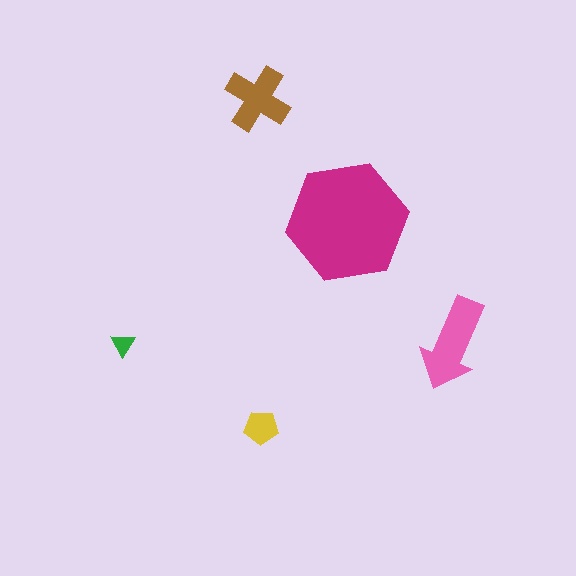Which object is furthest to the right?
The pink arrow is rightmost.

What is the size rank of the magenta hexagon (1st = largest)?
1st.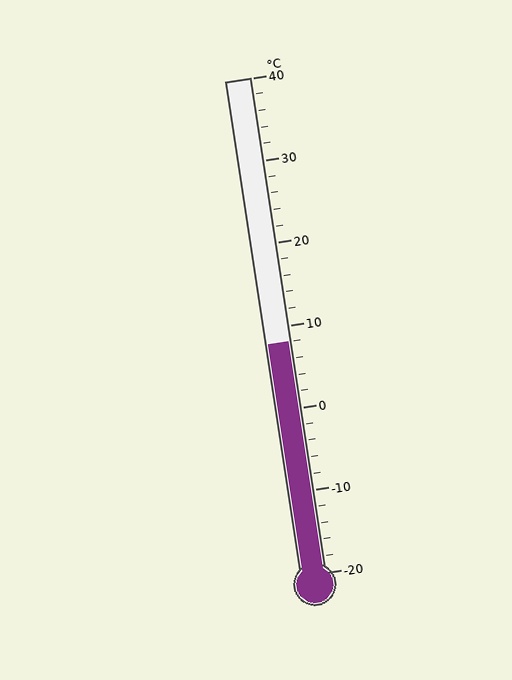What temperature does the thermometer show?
The thermometer shows approximately 8°C.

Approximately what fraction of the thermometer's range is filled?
The thermometer is filled to approximately 45% of its range.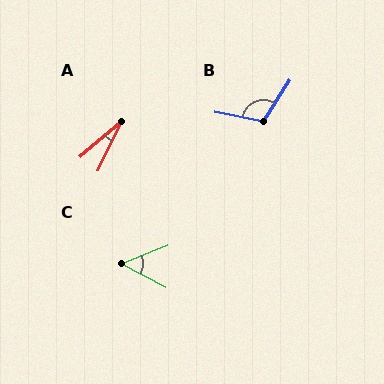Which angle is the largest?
B, at approximately 111 degrees.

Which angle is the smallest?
A, at approximately 24 degrees.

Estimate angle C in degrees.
Approximately 50 degrees.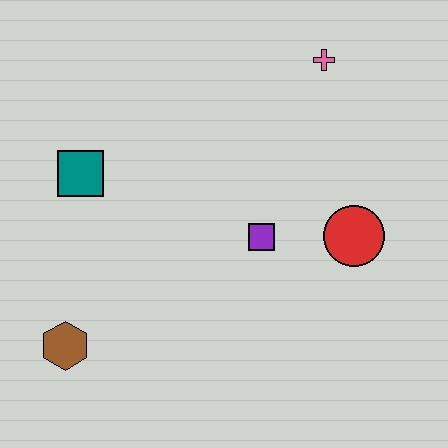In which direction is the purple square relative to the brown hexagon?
The purple square is to the right of the brown hexagon.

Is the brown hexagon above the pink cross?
No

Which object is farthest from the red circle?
The brown hexagon is farthest from the red circle.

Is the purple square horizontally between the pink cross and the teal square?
Yes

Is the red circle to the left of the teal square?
No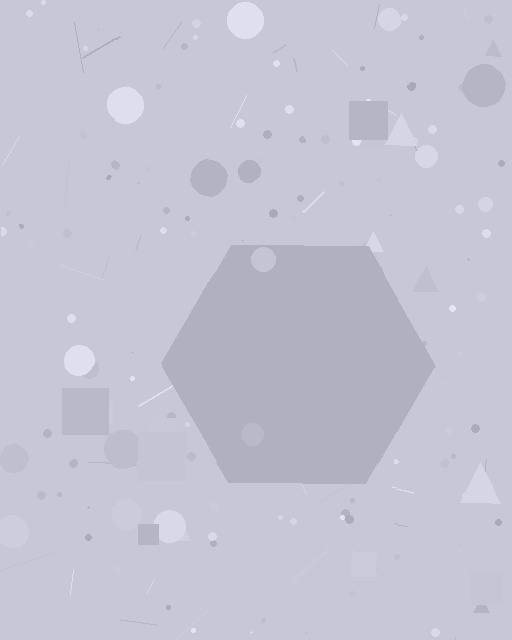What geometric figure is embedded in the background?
A hexagon is embedded in the background.